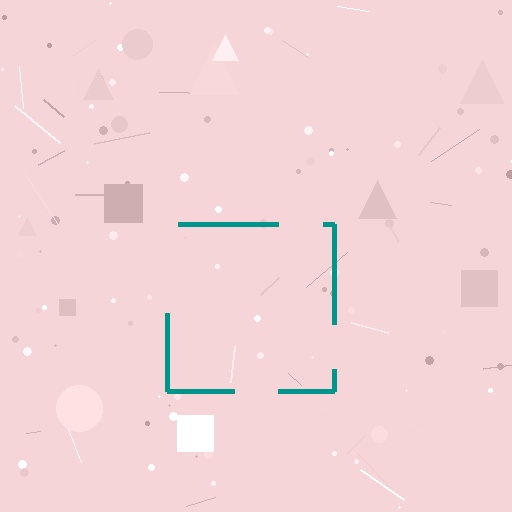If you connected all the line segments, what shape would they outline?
They would outline a square.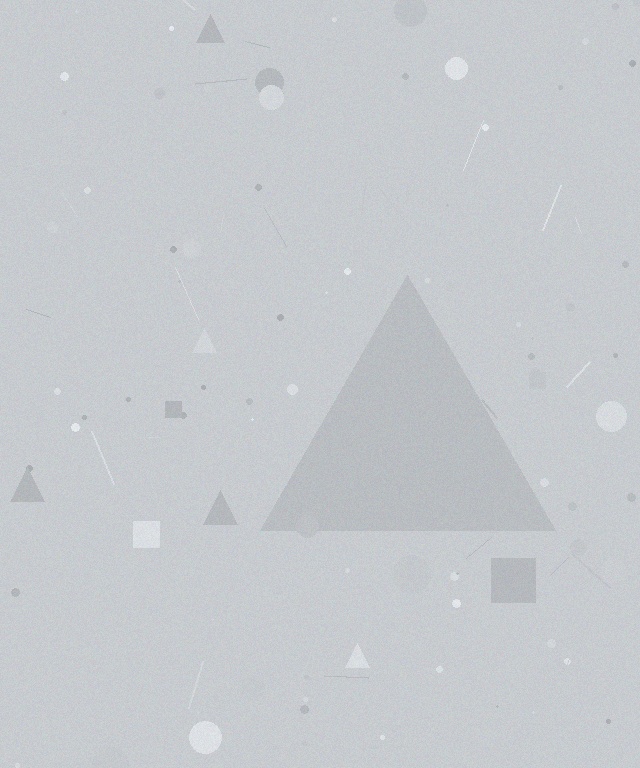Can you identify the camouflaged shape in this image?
The camouflaged shape is a triangle.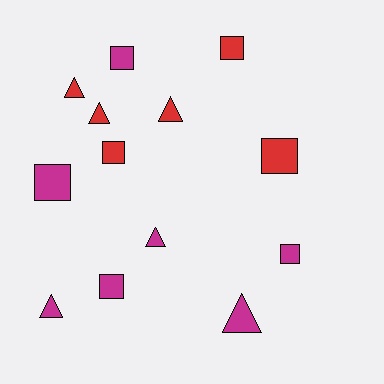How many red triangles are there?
There are 3 red triangles.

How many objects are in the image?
There are 13 objects.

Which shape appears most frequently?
Square, with 7 objects.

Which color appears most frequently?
Magenta, with 7 objects.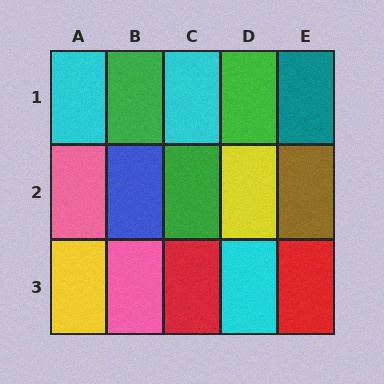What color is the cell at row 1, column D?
Green.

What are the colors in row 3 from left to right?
Yellow, pink, red, cyan, red.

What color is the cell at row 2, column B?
Blue.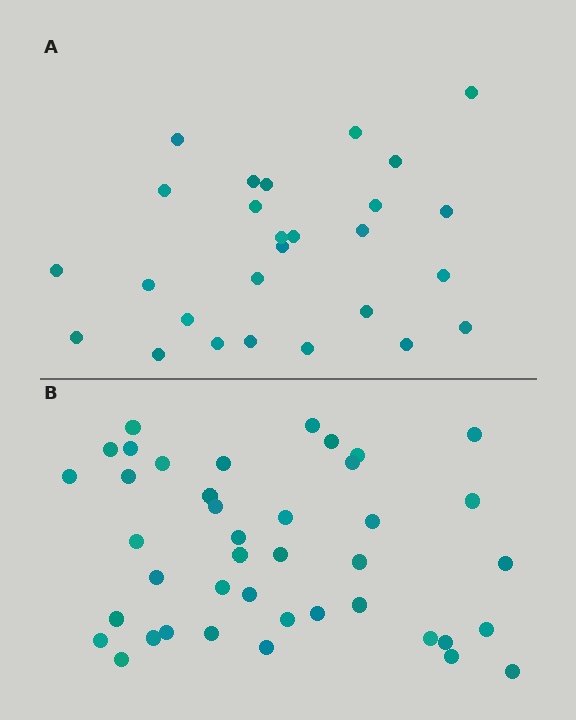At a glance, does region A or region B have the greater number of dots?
Region B (the bottom region) has more dots.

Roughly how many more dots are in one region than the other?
Region B has approximately 15 more dots than region A.